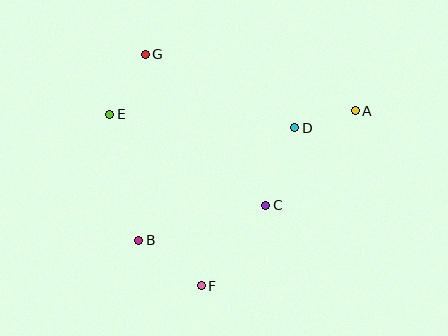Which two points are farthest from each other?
Points A and B are farthest from each other.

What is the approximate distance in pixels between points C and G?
The distance between C and G is approximately 193 pixels.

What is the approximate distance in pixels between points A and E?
The distance between A and E is approximately 246 pixels.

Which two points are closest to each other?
Points A and D are closest to each other.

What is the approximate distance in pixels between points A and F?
The distance between A and F is approximately 233 pixels.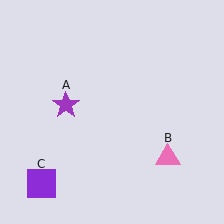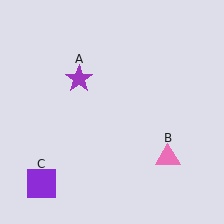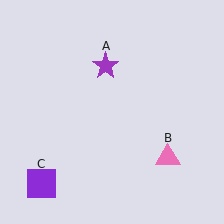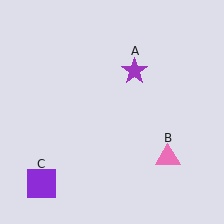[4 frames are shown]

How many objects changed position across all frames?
1 object changed position: purple star (object A).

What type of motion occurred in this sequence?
The purple star (object A) rotated clockwise around the center of the scene.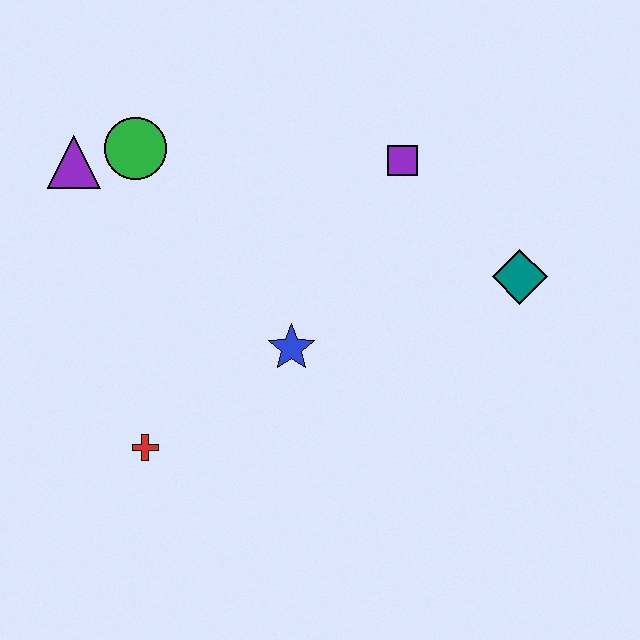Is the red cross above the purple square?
No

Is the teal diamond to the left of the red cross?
No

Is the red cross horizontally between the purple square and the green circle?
Yes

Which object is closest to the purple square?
The teal diamond is closest to the purple square.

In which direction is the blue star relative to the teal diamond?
The blue star is to the left of the teal diamond.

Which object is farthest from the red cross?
The teal diamond is farthest from the red cross.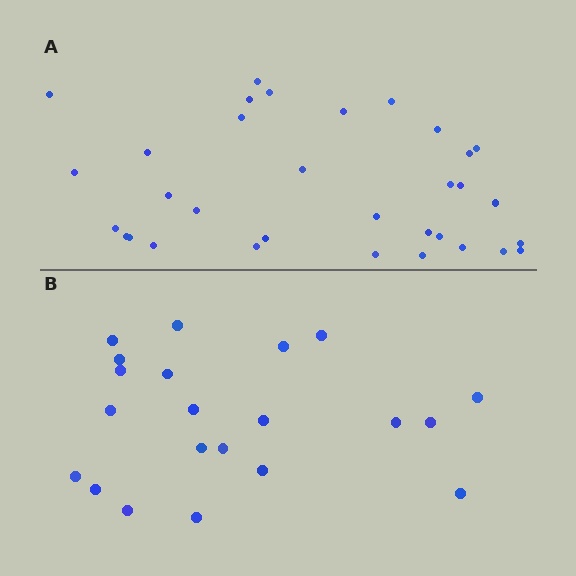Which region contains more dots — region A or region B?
Region A (the top region) has more dots.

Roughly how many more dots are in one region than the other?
Region A has roughly 12 or so more dots than region B.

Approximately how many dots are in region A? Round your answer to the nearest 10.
About 30 dots. (The exact count is 33, which rounds to 30.)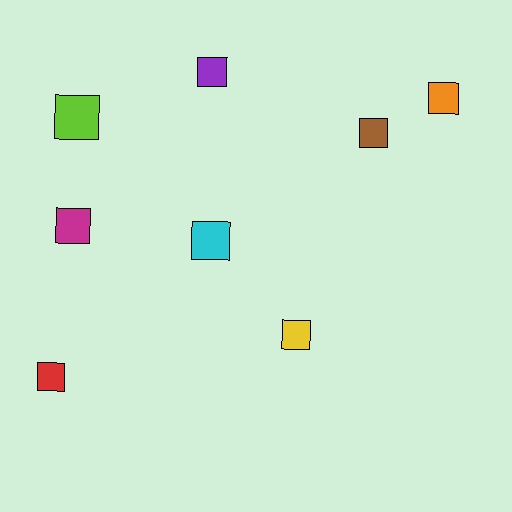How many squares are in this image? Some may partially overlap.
There are 8 squares.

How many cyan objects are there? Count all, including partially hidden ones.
There is 1 cyan object.